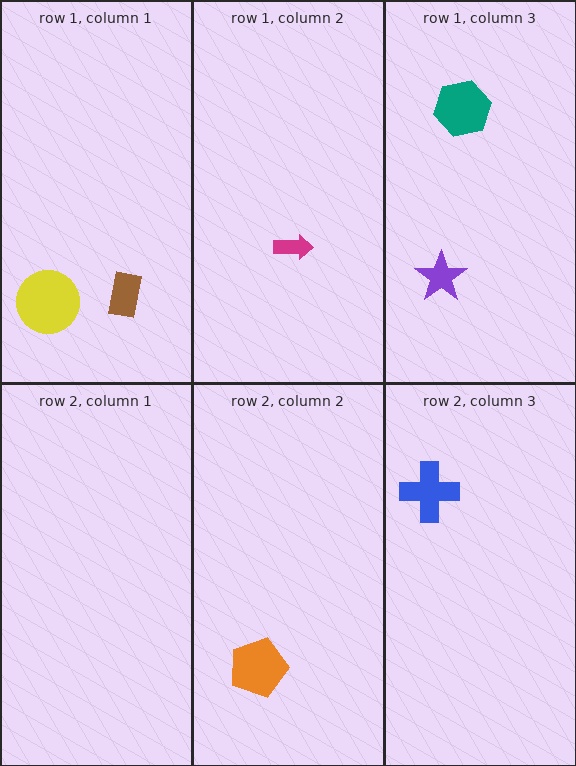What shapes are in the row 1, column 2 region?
The magenta arrow.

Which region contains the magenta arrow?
The row 1, column 2 region.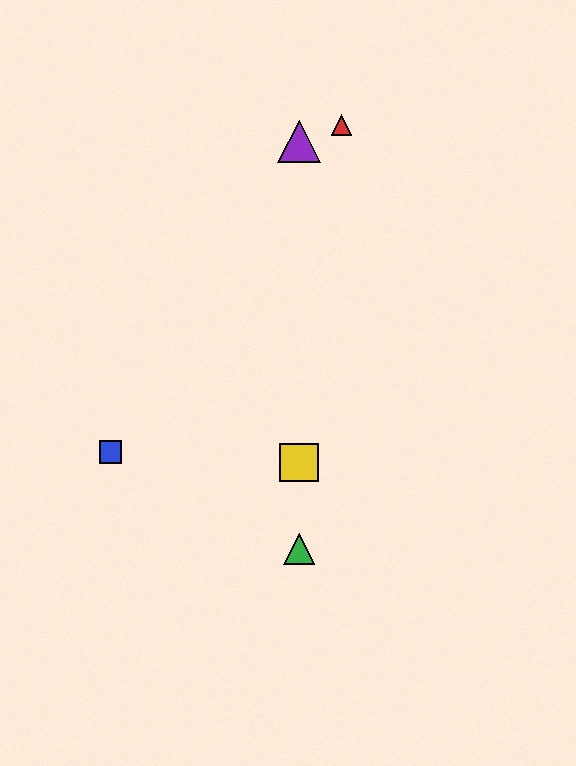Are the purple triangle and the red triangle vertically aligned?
No, the purple triangle is at x≈299 and the red triangle is at x≈341.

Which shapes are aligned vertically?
The green triangle, the yellow square, the purple triangle are aligned vertically.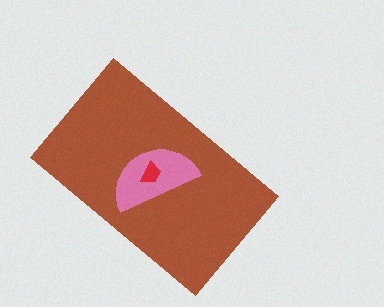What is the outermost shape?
The brown rectangle.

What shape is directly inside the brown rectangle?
The pink semicircle.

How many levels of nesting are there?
3.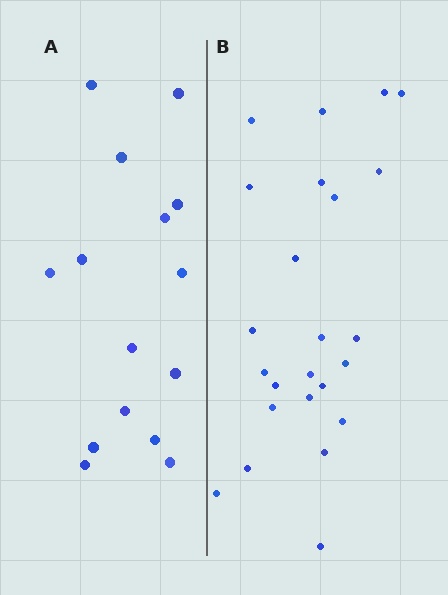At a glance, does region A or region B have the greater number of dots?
Region B (the right region) has more dots.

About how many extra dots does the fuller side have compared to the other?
Region B has roughly 8 or so more dots than region A.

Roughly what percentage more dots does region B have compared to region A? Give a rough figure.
About 60% more.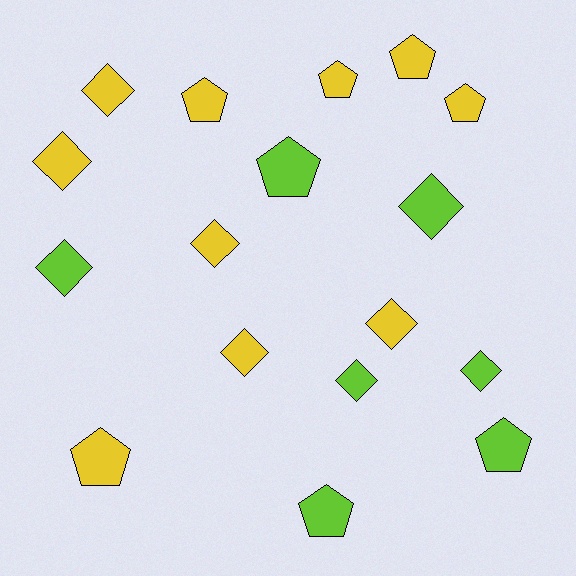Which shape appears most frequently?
Diamond, with 9 objects.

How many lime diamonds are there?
There are 4 lime diamonds.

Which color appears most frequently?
Yellow, with 10 objects.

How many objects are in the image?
There are 17 objects.